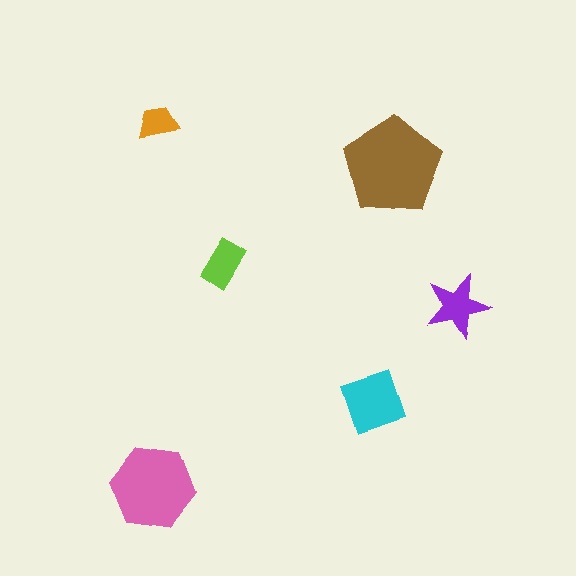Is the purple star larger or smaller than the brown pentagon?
Smaller.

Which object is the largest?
The brown pentagon.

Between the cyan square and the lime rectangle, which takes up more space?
The cyan square.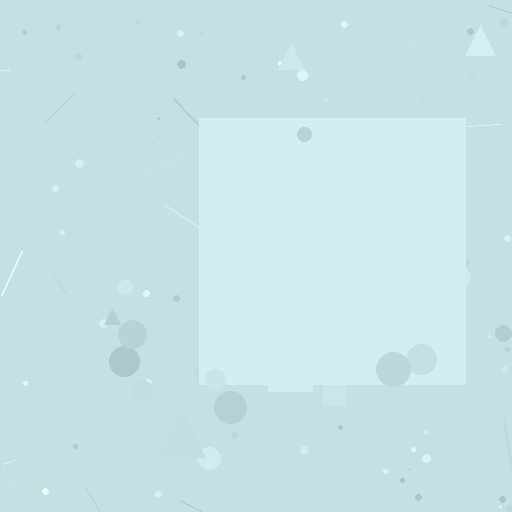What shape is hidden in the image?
A square is hidden in the image.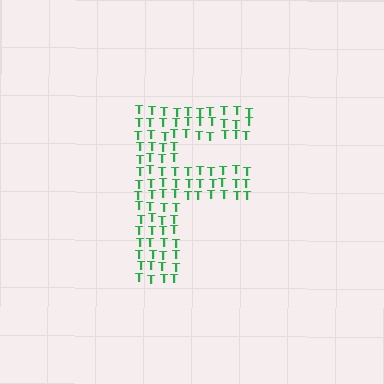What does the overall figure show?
The overall figure shows the letter F.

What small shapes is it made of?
It is made of small letter T's.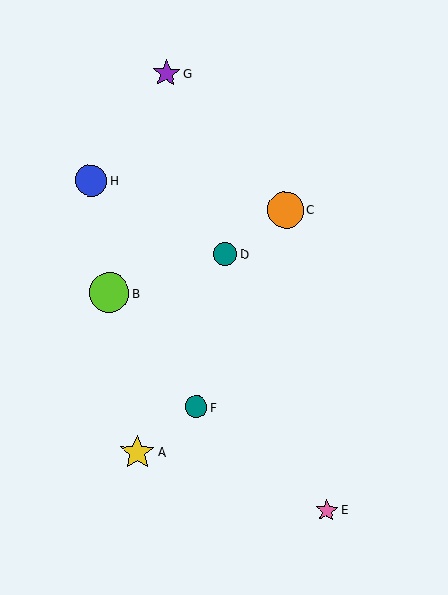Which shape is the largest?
The lime circle (labeled B) is the largest.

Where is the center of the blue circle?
The center of the blue circle is at (91, 181).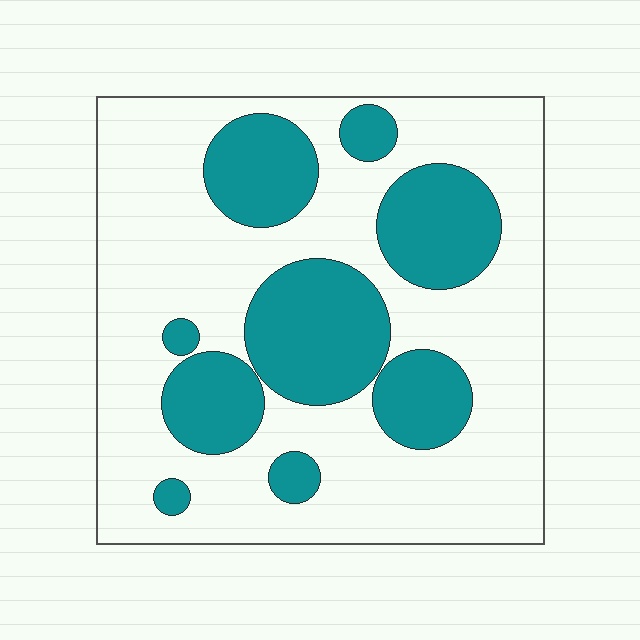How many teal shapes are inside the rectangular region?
9.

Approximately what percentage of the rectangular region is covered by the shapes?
Approximately 30%.